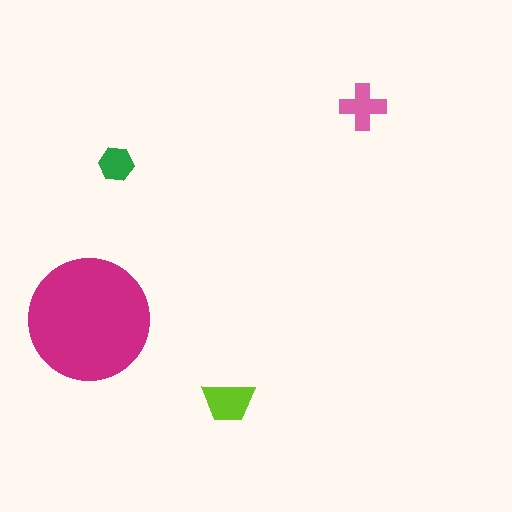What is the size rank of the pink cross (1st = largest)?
3rd.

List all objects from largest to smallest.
The magenta circle, the lime trapezoid, the pink cross, the green hexagon.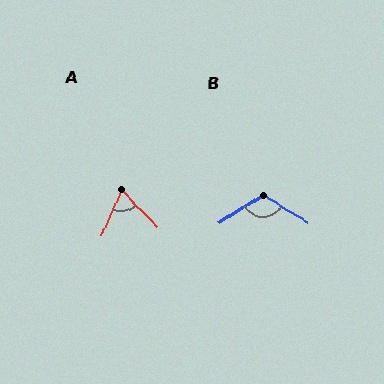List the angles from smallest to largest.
A (67°), B (116°).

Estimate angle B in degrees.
Approximately 116 degrees.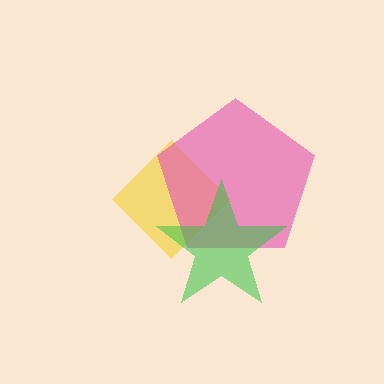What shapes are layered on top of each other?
The layered shapes are: a yellow diamond, a pink pentagon, a green star.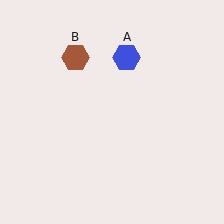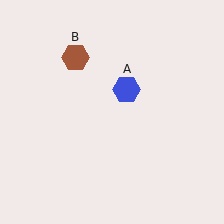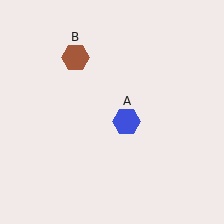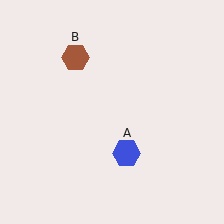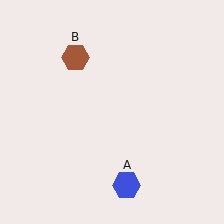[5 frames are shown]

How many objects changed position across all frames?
1 object changed position: blue hexagon (object A).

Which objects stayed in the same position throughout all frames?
Brown hexagon (object B) remained stationary.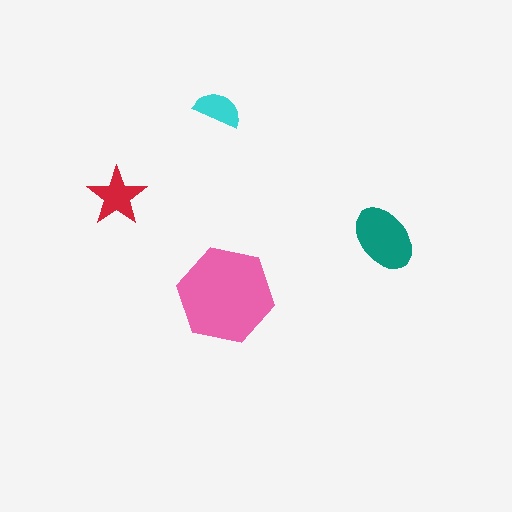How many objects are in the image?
There are 4 objects in the image.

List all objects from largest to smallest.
The pink hexagon, the teal ellipse, the red star, the cyan semicircle.